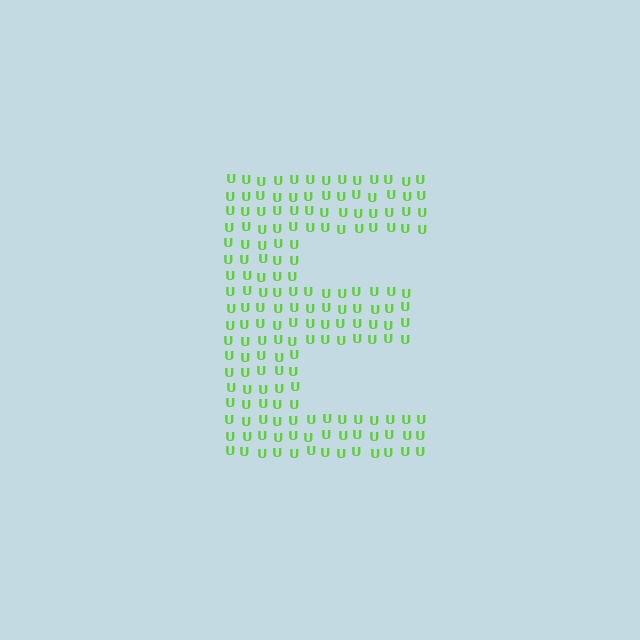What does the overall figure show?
The overall figure shows the letter E.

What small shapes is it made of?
It is made of small letter U's.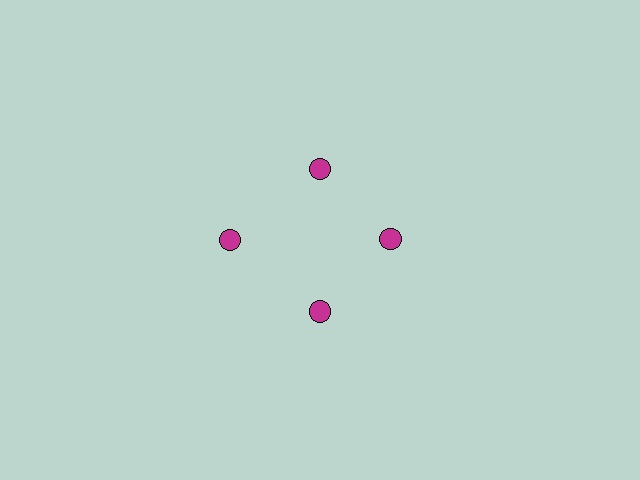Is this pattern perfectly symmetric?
No. The 4 magenta circles are arranged in a ring, but one element near the 9 o'clock position is pushed outward from the center, breaking the 4-fold rotational symmetry.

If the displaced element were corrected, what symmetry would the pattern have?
It would have 4-fold rotational symmetry — the pattern would map onto itself every 90 degrees.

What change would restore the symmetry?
The symmetry would be restored by moving it inward, back onto the ring so that all 4 circles sit at equal angles and equal distance from the center.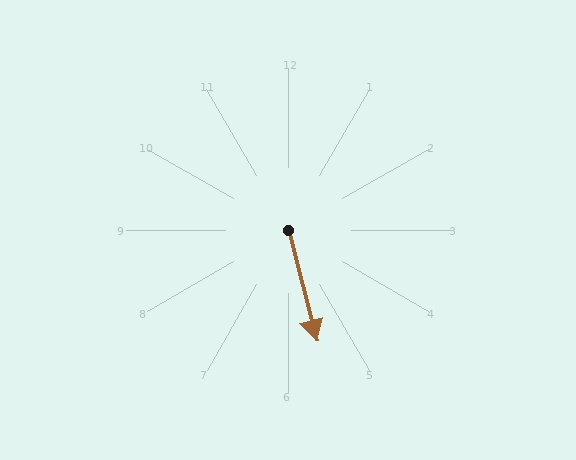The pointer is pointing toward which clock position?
Roughly 6 o'clock.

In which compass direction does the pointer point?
South.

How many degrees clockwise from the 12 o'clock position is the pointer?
Approximately 166 degrees.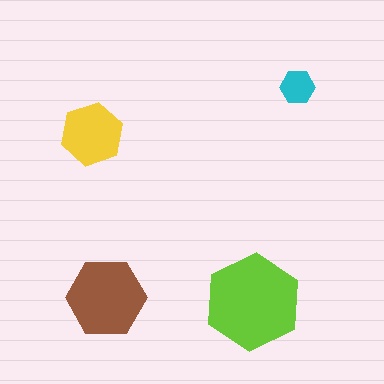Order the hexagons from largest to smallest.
the lime one, the brown one, the yellow one, the cyan one.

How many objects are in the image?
There are 4 objects in the image.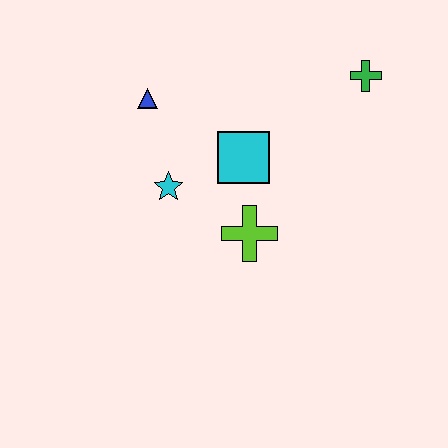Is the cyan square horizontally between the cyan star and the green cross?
Yes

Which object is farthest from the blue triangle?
The green cross is farthest from the blue triangle.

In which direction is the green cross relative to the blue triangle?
The green cross is to the right of the blue triangle.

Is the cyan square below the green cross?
Yes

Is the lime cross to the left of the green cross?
Yes